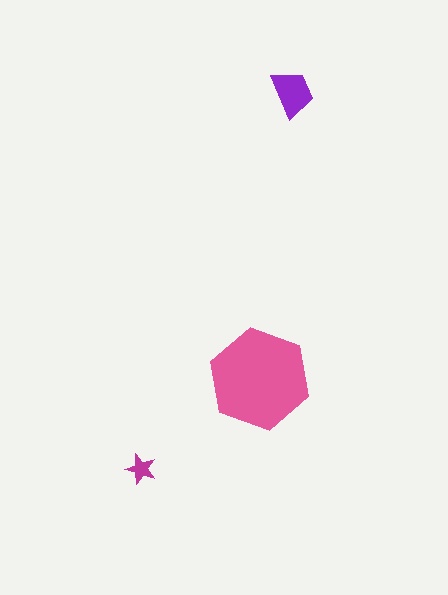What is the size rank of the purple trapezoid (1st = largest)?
2nd.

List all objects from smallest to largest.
The magenta star, the purple trapezoid, the pink hexagon.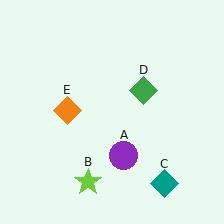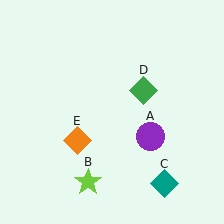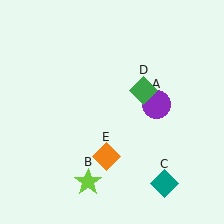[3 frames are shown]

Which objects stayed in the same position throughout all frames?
Lime star (object B) and teal diamond (object C) and green diamond (object D) remained stationary.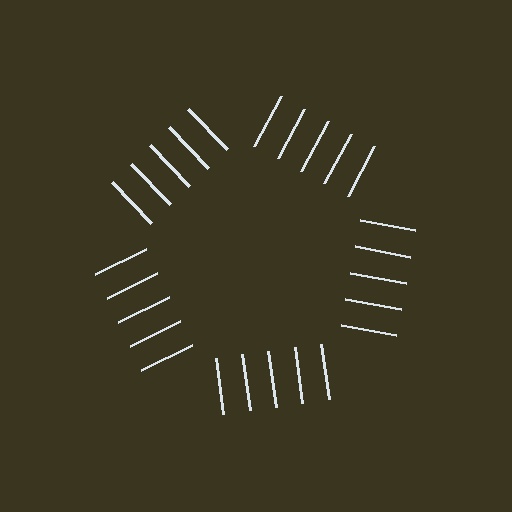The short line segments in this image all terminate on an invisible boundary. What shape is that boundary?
An illusory pentagon — the line segments terminate on its edges but no continuous stroke is drawn.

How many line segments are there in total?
25 — 5 along each of the 5 edges.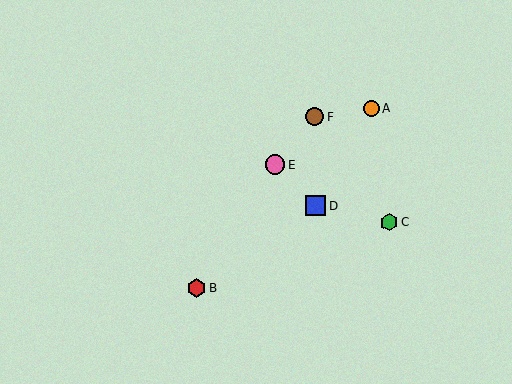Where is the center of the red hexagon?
The center of the red hexagon is at (197, 288).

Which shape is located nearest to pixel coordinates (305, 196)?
The blue square (labeled D) at (316, 206) is nearest to that location.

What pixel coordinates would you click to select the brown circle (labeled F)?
Click at (314, 116) to select the brown circle F.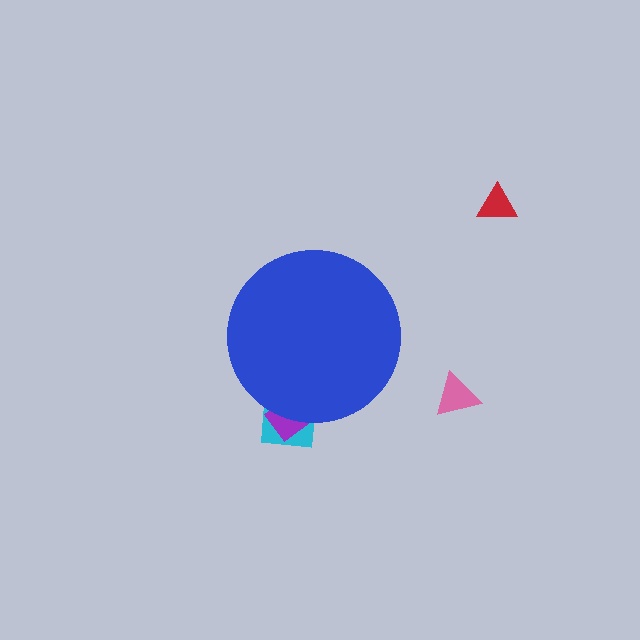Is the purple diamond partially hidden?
Yes, the purple diamond is partially hidden behind the blue circle.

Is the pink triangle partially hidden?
No, the pink triangle is fully visible.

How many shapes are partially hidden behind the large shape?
2 shapes are partially hidden.